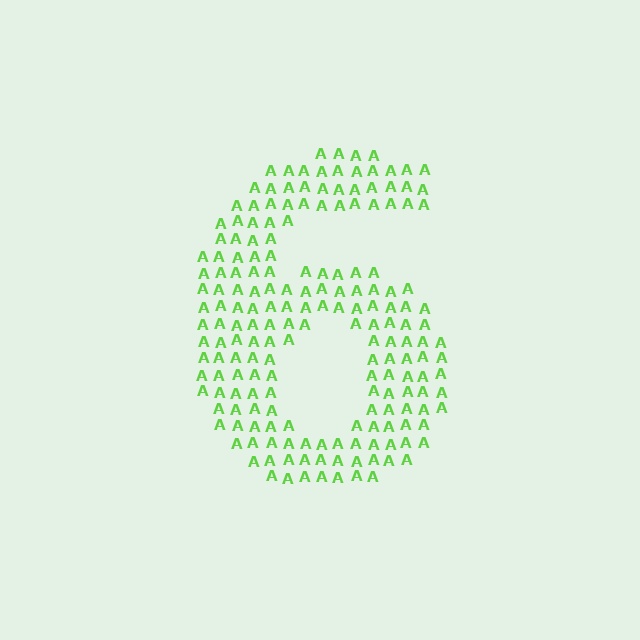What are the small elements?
The small elements are letter A's.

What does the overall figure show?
The overall figure shows the digit 6.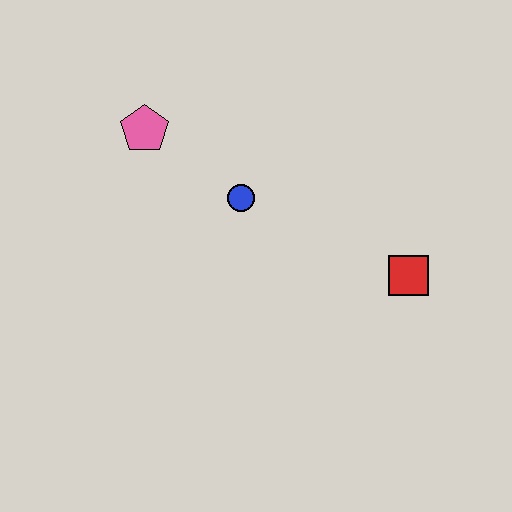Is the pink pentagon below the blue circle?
No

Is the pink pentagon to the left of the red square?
Yes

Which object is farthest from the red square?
The pink pentagon is farthest from the red square.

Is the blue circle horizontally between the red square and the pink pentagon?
Yes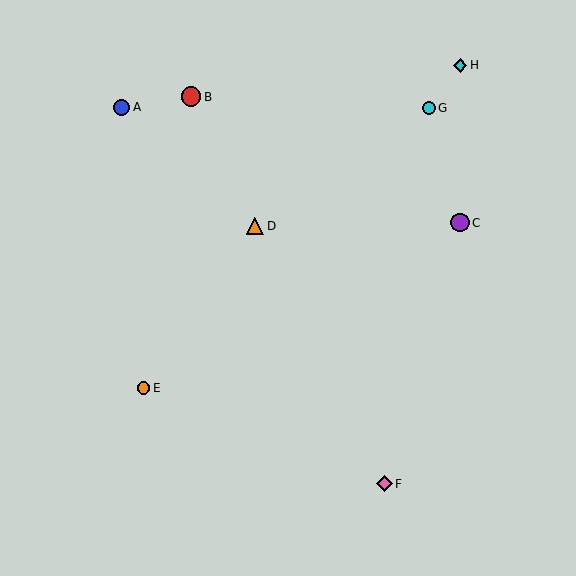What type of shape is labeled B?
Shape B is a red circle.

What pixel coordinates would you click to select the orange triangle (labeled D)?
Click at (255, 226) to select the orange triangle D.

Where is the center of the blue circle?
The center of the blue circle is at (122, 107).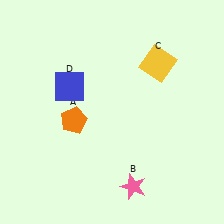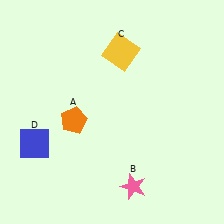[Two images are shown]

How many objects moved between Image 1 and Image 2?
2 objects moved between the two images.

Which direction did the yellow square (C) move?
The yellow square (C) moved left.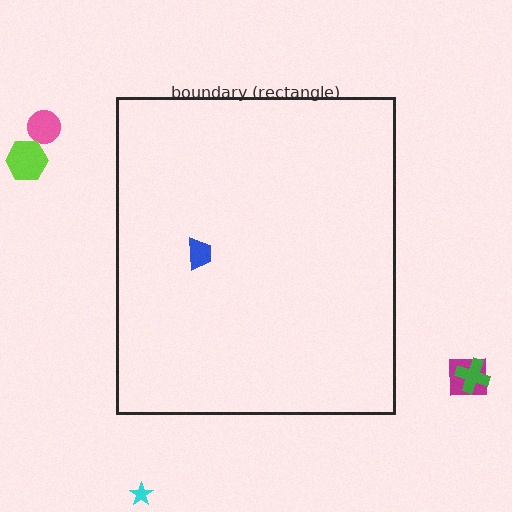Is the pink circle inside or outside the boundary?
Outside.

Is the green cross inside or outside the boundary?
Outside.